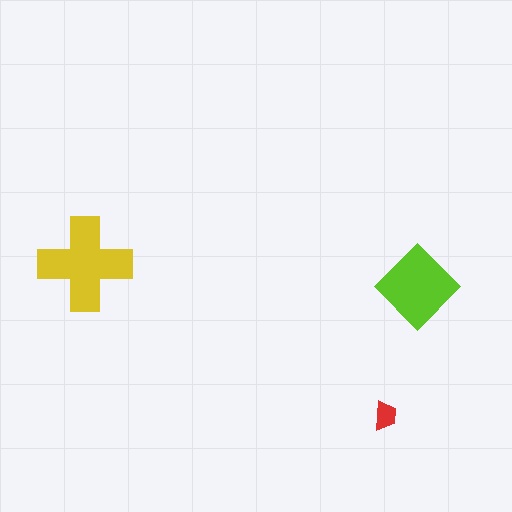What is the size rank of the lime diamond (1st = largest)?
2nd.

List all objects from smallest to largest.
The red trapezoid, the lime diamond, the yellow cross.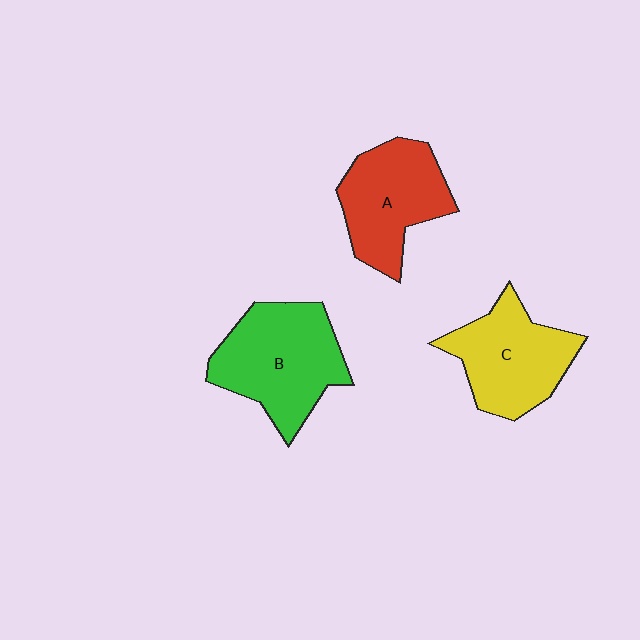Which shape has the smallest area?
Shape A (red).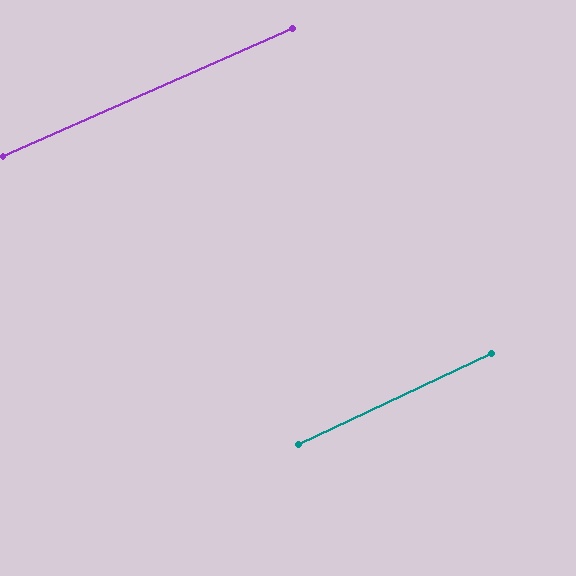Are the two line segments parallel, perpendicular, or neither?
Parallel — their directions differ by only 1.3°.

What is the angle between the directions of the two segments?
Approximately 1 degree.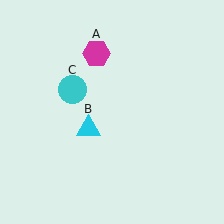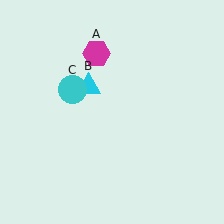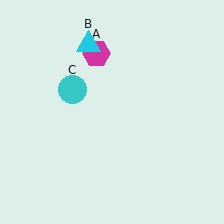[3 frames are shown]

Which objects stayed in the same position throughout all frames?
Magenta hexagon (object A) and cyan circle (object C) remained stationary.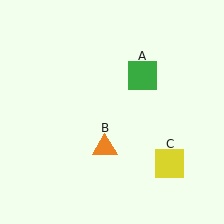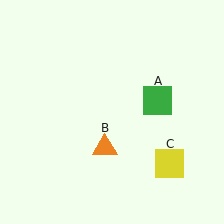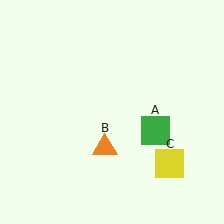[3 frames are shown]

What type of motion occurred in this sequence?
The green square (object A) rotated clockwise around the center of the scene.